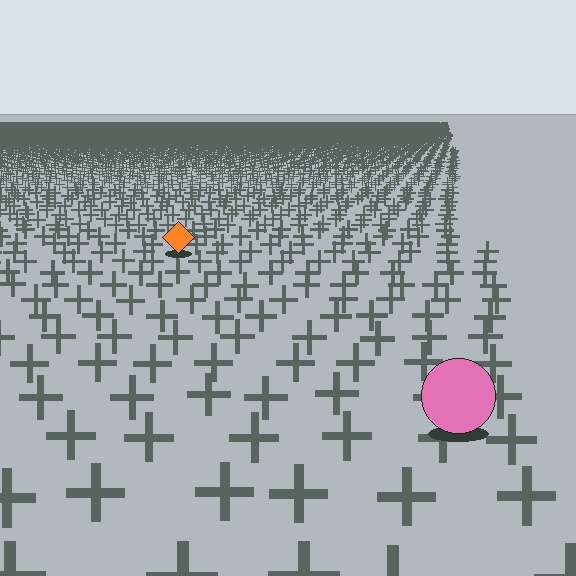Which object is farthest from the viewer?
The orange diamond is farthest from the viewer. It appears smaller and the ground texture around it is denser.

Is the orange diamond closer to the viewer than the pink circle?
No. The pink circle is closer — you can tell from the texture gradient: the ground texture is coarser near it.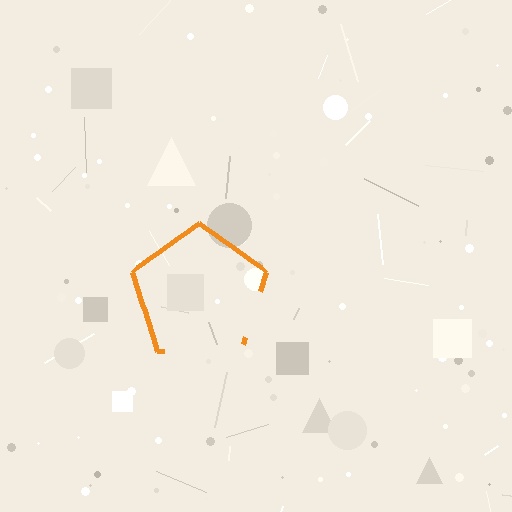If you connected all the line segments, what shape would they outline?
They would outline a pentagon.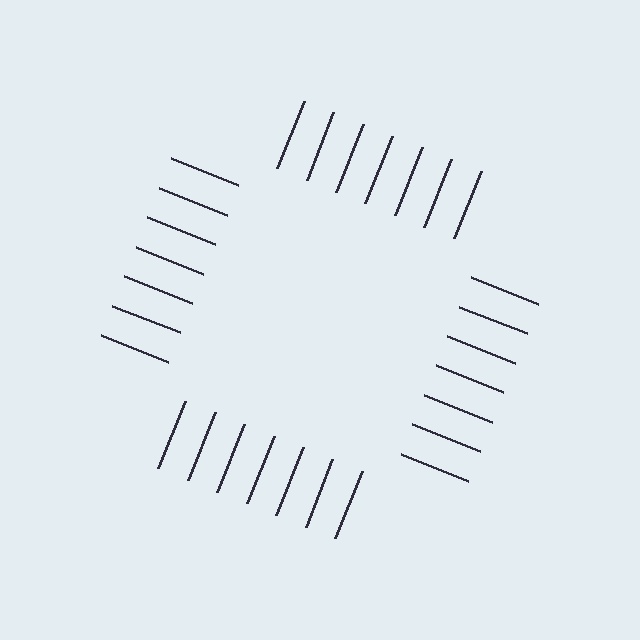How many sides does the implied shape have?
4 sides — the line-ends trace a square.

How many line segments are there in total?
28 — 7 along each of the 4 edges.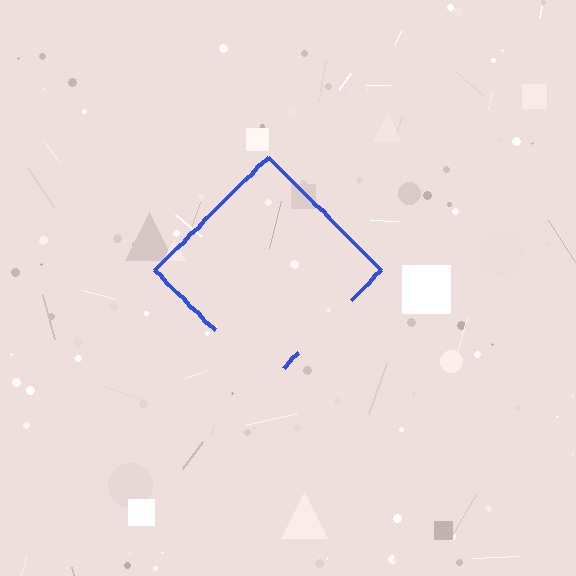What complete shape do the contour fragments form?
The contour fragments form a diamond.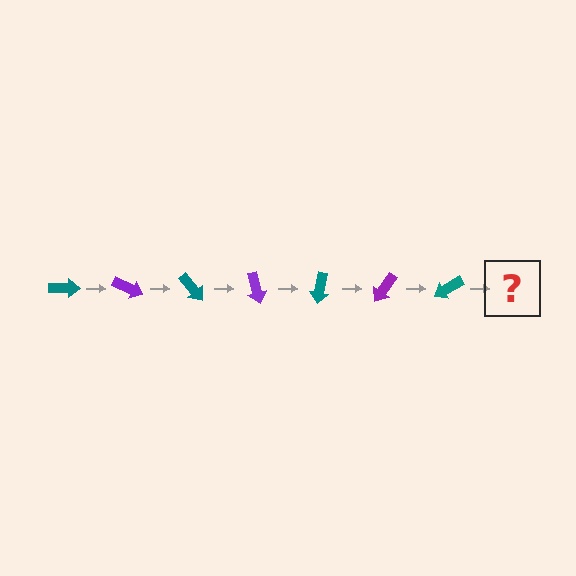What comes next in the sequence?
The next element should be a purple arrow, rotated 175 degrees from the start.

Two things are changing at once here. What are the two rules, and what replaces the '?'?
The two rules are that it rotates 25 degrees each step and the color cycles through teal and purple. The '?' should be a purple arrow, rotated 175 degrees from the start.